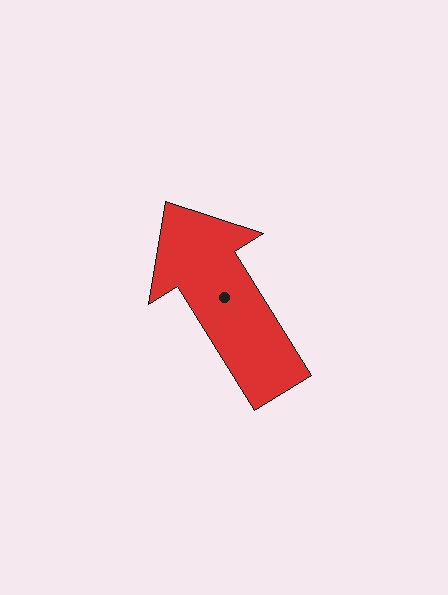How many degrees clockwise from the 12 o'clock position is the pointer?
Approximately 328 degrees.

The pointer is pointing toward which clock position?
Roughly 11 o'clock.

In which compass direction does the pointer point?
Northwest.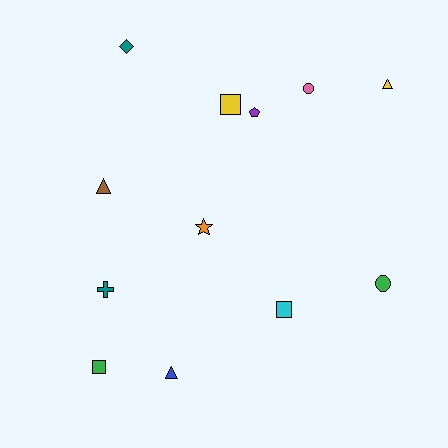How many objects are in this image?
There are 12 objects.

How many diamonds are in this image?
There is 1 diamond.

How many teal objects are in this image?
There are 2 teal objects.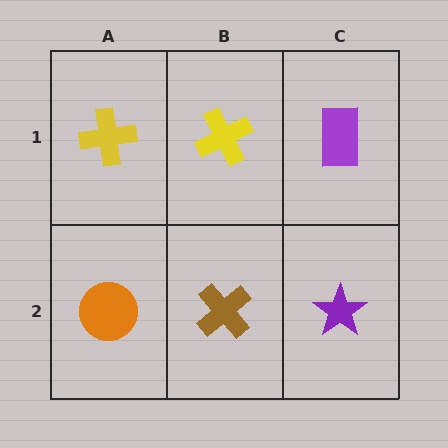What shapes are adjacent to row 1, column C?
A purple star (row 2, column C), a yellow cross (row 1, column B).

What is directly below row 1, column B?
A brown cross.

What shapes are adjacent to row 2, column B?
A yellow cross (row 1, column B), an orange circle (row 2, column A), a purple star (row 2, column C).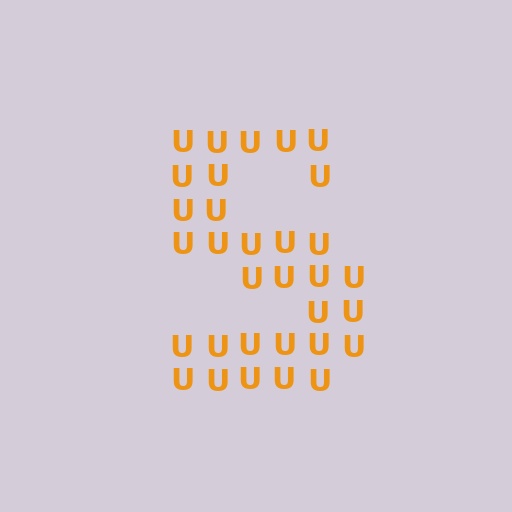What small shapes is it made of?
It is made of small letter U's.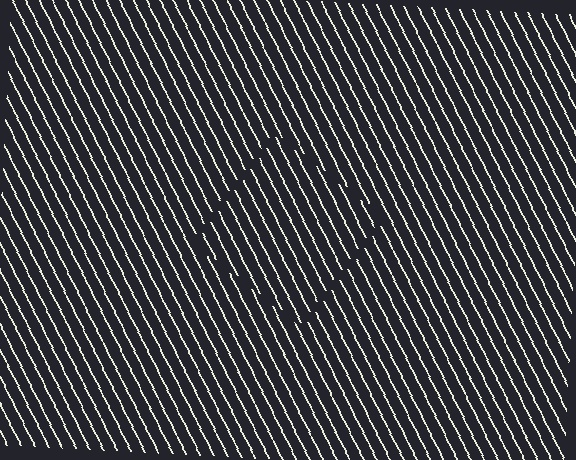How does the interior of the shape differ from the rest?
The interior of the shape contains the same grating, shifted by half a period — the contour is defined by the phase discontinuity where line-ends from the inner and outer gratings abut.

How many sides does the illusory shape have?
4 sides — the line-ends trace a square.